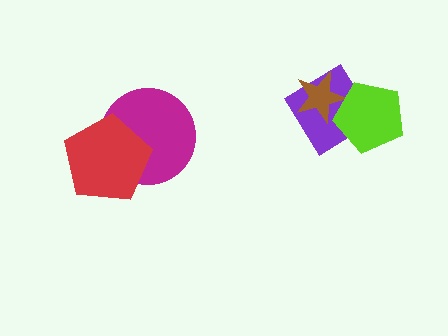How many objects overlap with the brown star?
2 objects overlap with the brown star.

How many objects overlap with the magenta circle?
1 object overlaps with the magenta circle.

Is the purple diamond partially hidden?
Yes, it is partially covered by another shape.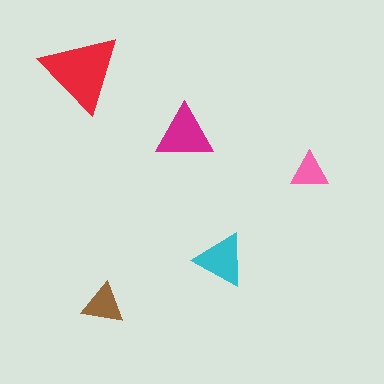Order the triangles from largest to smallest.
the red one, the magenta one, the cyan one, the brown one, the pink one.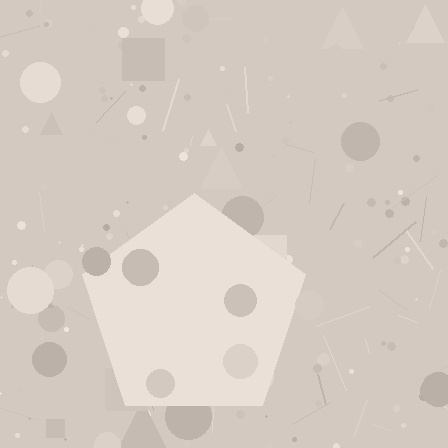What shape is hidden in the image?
A pentagon is hidden in the image.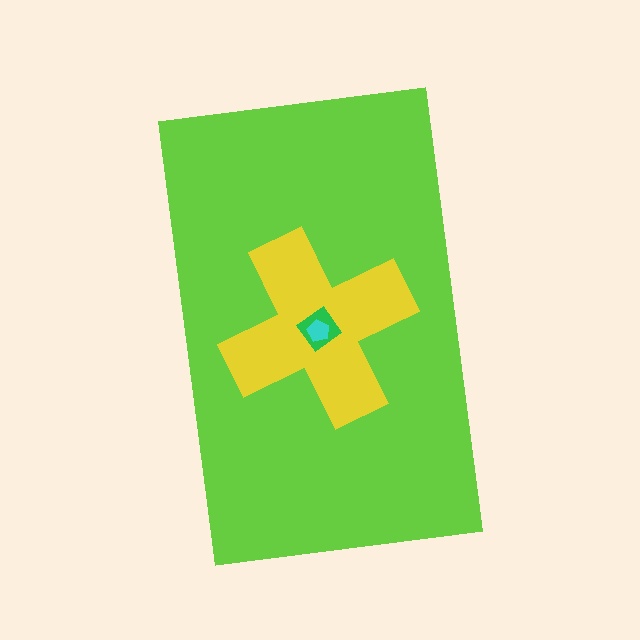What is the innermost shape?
The cyan pentagon.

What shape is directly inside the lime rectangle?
The yellow cross.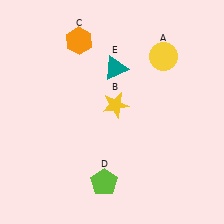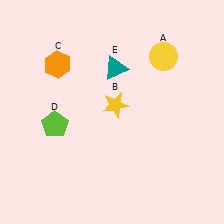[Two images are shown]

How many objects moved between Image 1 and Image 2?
2 objects moved between the two images.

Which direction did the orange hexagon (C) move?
The orange hexagon (C) moved down.